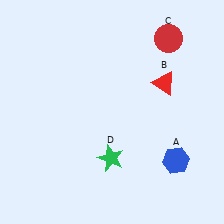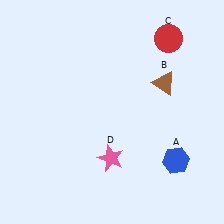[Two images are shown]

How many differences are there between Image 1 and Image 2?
There are 2 differences between the two images.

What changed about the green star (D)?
In Image 1, D is green. In Image 2, it changed to pink.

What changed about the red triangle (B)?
In Image 1, B is red. In Image 2, it changed to brown.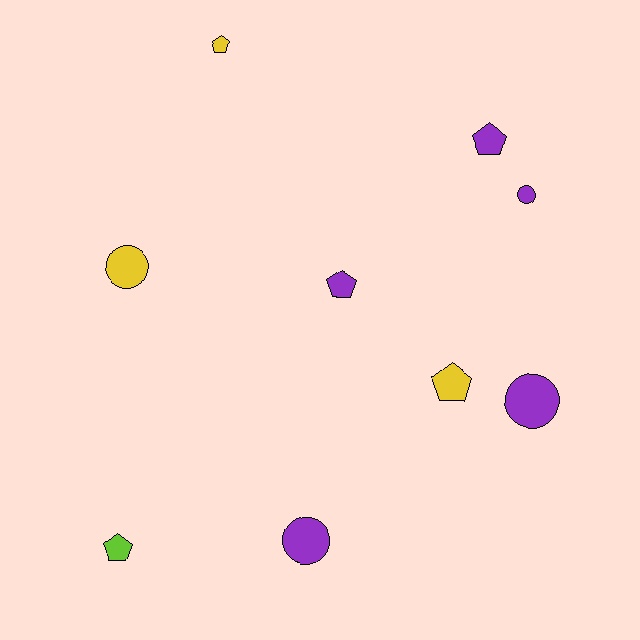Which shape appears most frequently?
Pentagon, with 5 objects.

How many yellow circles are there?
There is 1 yellow circle.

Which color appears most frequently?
Purple, with 5 objects.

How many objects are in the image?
There are 9 objects.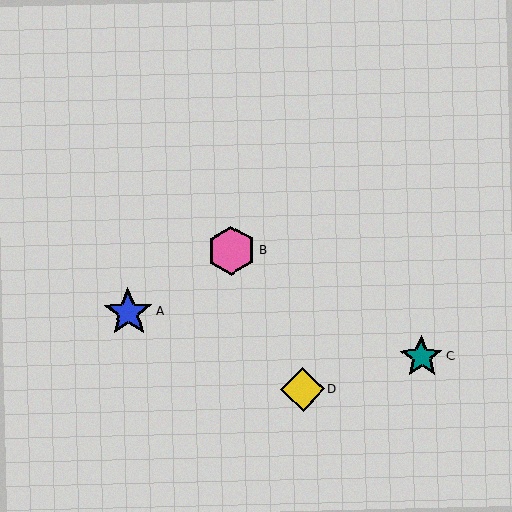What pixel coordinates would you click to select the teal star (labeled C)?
Click at (421, 357) to select the teal star C.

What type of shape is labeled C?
Shape C is a teal star.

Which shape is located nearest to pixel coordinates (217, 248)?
The pink hexagon (labeled B) at (231, 251) is nearest to that location.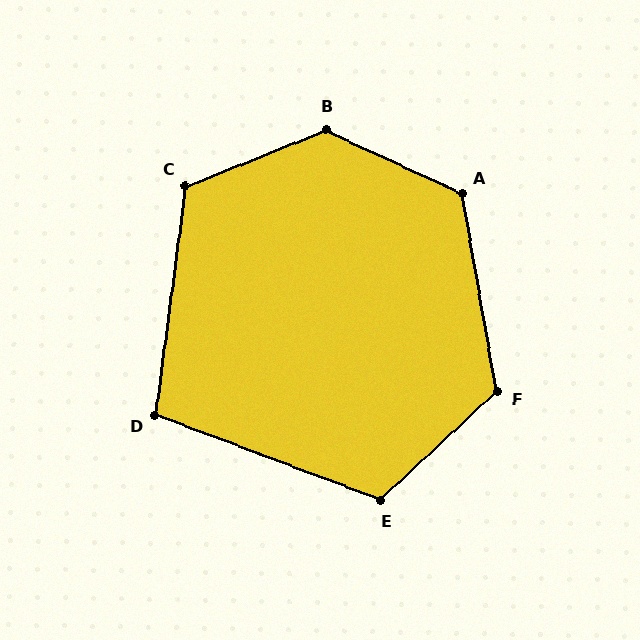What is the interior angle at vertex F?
Approximately 123 degrees (obtuse).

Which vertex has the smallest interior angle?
D, at approximately 103 degrees.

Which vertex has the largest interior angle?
B, at approximately 133 degrees.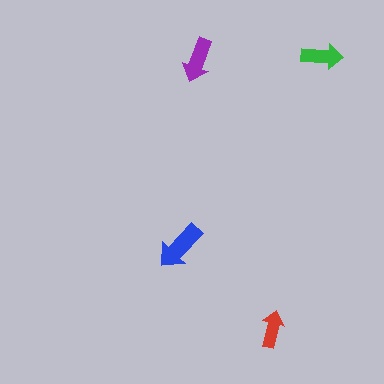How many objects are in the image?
There are 4 objects in the image.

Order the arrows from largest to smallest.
the blue one, the purple one, the green one, the red one.